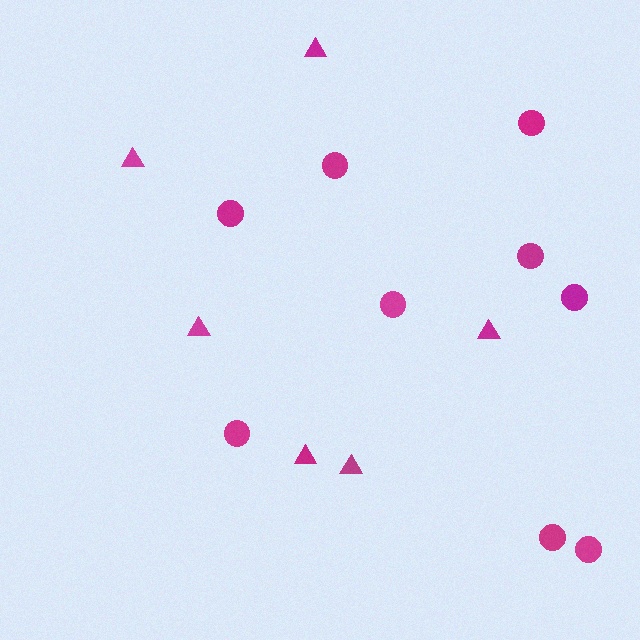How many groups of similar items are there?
There are 2 groups: one group of triangles (6) and one group of circles (9).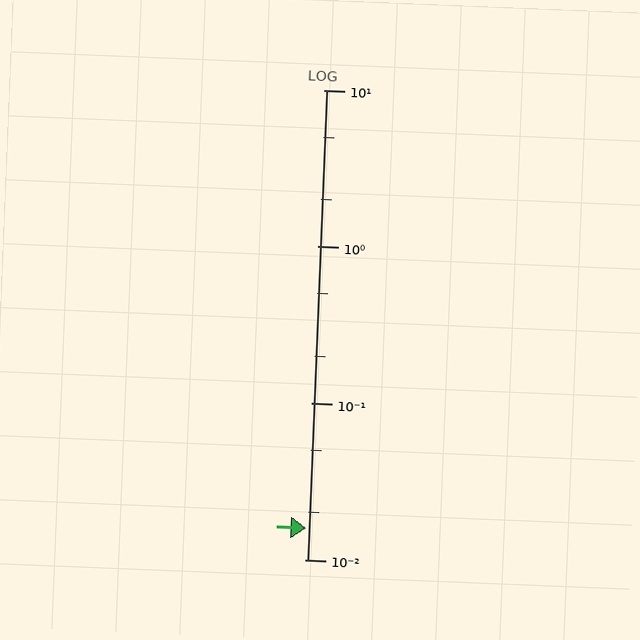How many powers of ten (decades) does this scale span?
The scale spans 3 decades, from 0.01 to 10.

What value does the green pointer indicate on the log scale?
The pointer indicates approximately 0.016.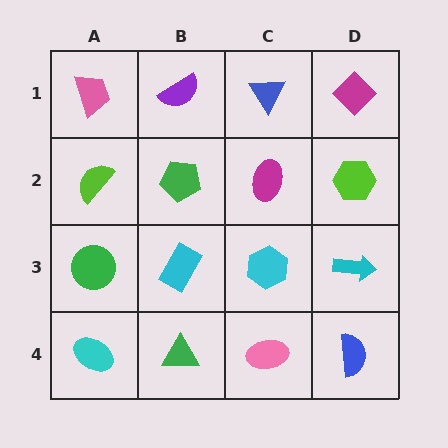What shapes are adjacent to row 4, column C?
A cyan hexagon (row 3, column C), a green triangle (row 4, column B), a blue semicircle (row 4, column D).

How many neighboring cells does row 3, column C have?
4.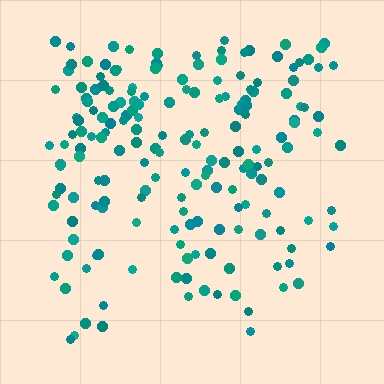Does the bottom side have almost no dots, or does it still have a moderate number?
Still a moderate number, just noticeably fewer than the top.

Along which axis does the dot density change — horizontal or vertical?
Vertical.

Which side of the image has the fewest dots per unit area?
The bottom.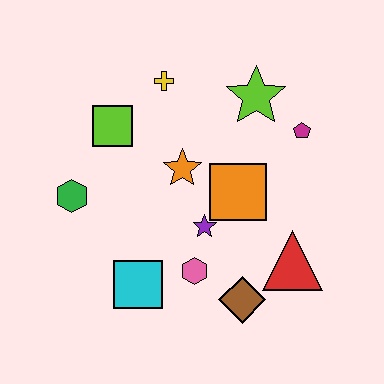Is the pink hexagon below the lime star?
Yes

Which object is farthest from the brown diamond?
The yellow cross is farthest from the brown diamond.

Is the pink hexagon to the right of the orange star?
Yes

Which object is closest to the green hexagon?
The lime square is closest to the green hexagon.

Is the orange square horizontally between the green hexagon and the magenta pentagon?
Yes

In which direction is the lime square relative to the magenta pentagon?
The lime square is to the left of the magenta pentagon.